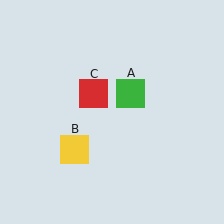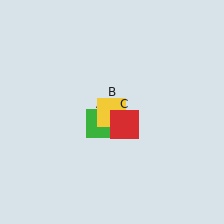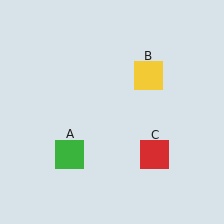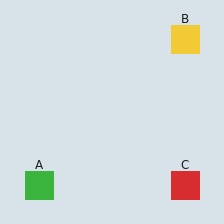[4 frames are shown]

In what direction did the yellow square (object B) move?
The yellow square (object B) moved up and to the right.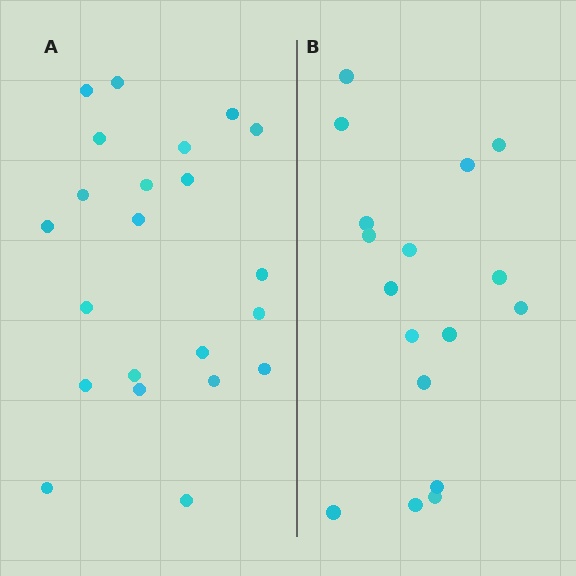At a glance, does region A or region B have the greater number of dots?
Region A (the left region) has more dots.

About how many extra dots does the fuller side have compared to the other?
Region A has about 5 more dots than region B.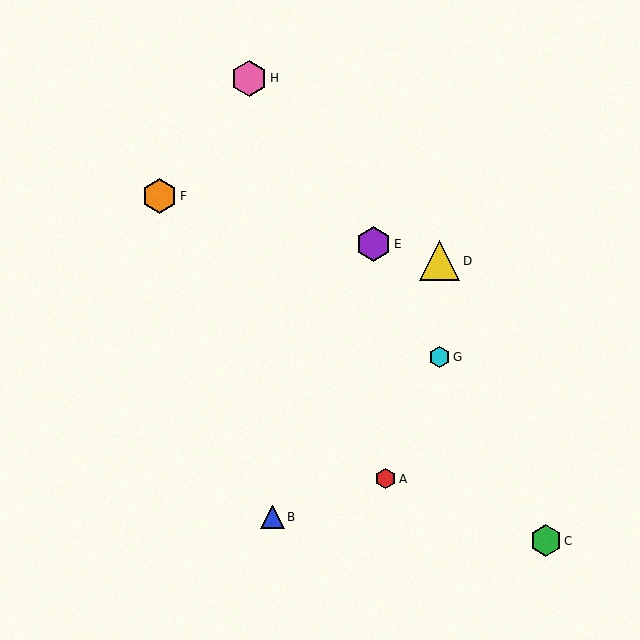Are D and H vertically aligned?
No, D is at x≈439 and H is at x≈249.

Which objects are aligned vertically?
Objects D, G are aligned vertically.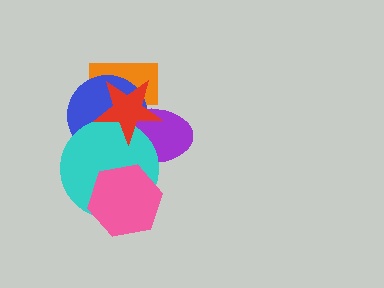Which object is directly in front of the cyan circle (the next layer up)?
The red star is directly in front of the cyan circle.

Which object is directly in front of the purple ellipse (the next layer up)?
The cyan circle is directly in front of the purple ellipse.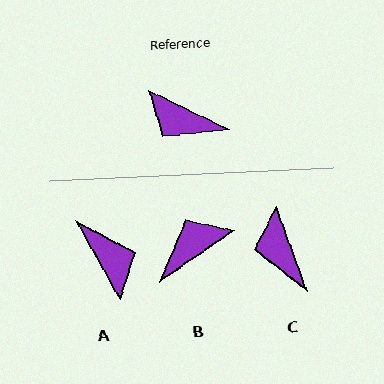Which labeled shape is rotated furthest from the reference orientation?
A, about 146 degrees away.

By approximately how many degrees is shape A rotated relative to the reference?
Approximately 146 degrees counter-clockwise.